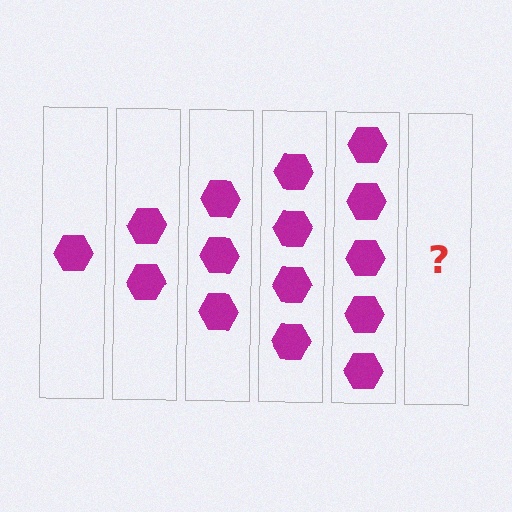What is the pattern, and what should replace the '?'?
The pattern is that each step adds one more hexagon. The '?' should be 6 hexagons.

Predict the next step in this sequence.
The next step is 6 hexagons.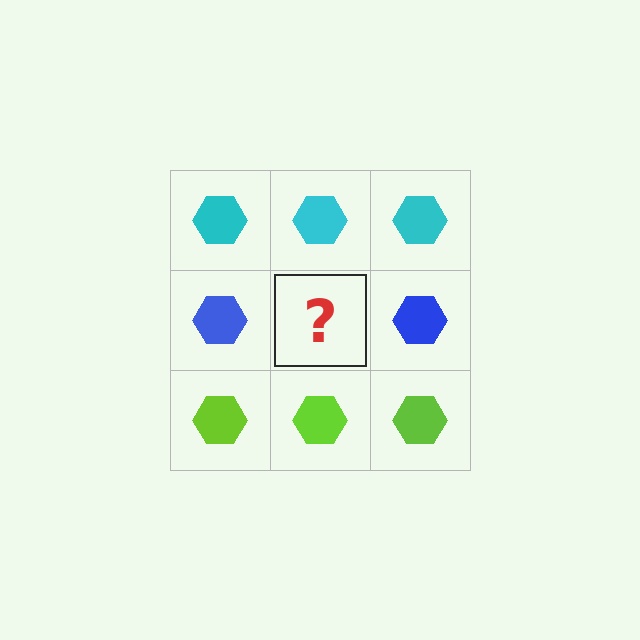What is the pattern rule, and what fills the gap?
The rule is that each row has a consistent color. The gap should be filled with a blue hexagon.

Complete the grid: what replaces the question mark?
The question mark should be replaced with a blue hexagon.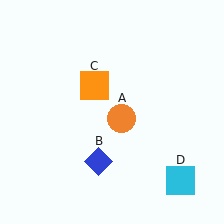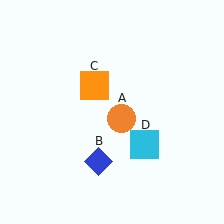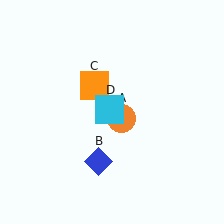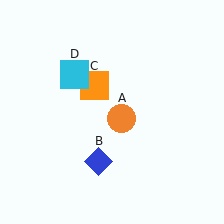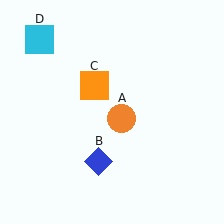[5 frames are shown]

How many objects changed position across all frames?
1 object changed position: cyan square (object D).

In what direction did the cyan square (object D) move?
The cyan square (object D) moved up and to the left.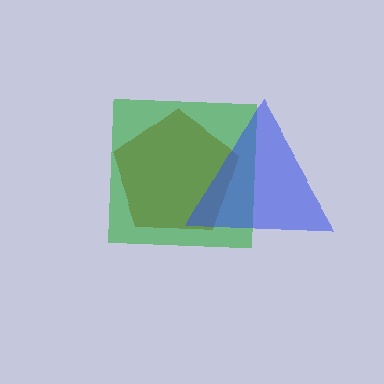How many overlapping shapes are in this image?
There are 3 overlapping shapes in the image.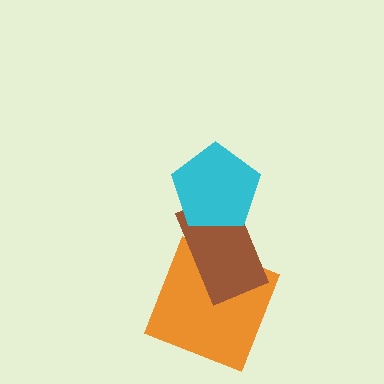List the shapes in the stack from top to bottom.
From top to bottom: the cyan pentagon, the brown rectangle, the orange square.